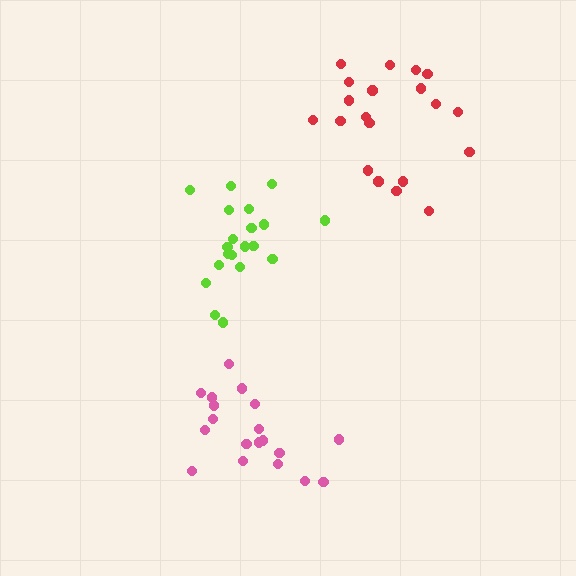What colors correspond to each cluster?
The clusters are colored: lime, pink, red.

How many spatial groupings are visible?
There are 3 spatial groupings.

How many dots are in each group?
Group 1: 20 dots, Group 2: 19 dots, Group 3: 20 dots (59 total).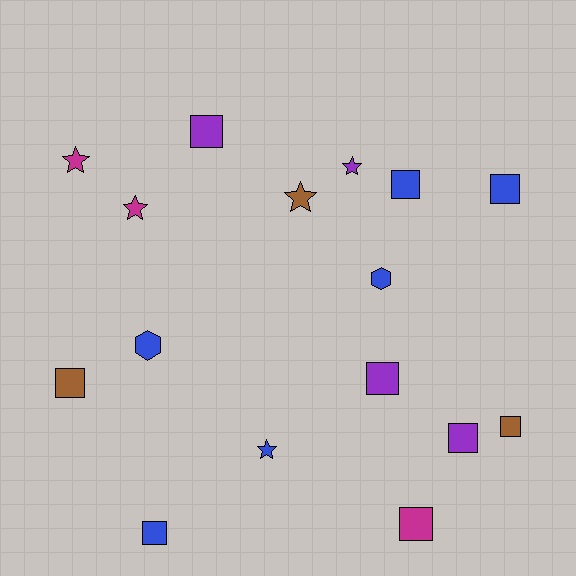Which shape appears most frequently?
Square, with 9 objects.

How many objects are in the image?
There are 16 objects.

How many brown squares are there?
There are 2 brown squares.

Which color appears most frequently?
Blue, with 6 objects.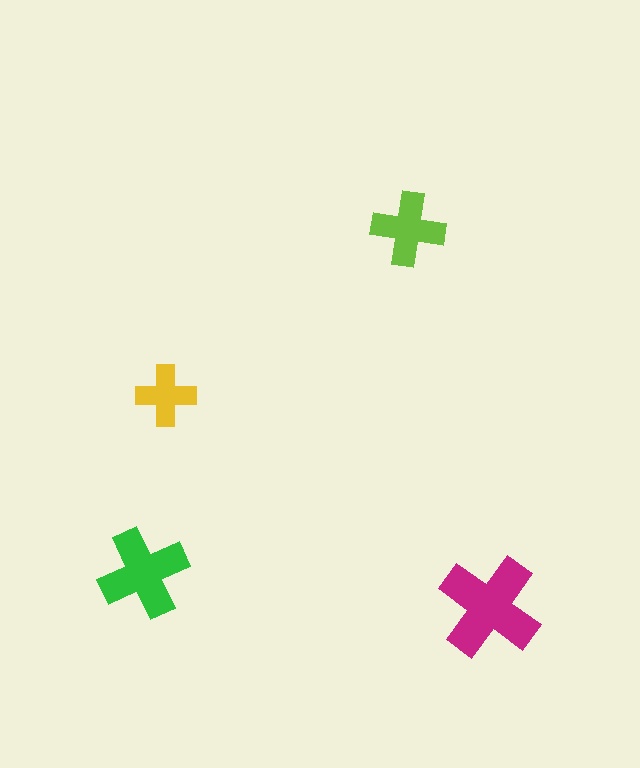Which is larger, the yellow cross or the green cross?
The green one.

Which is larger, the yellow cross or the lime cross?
The lime one.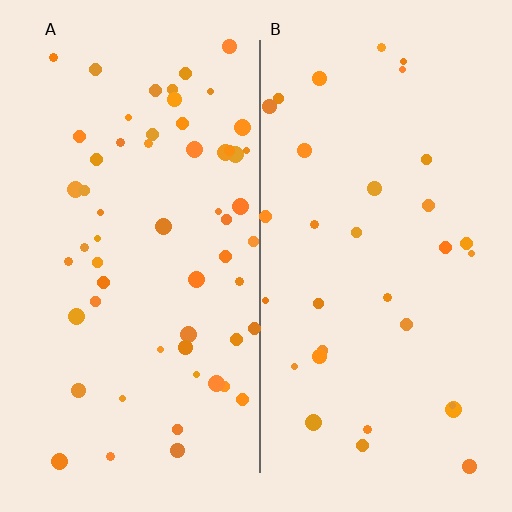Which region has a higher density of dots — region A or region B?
A (the left).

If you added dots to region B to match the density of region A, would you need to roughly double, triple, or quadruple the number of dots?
Approximately double.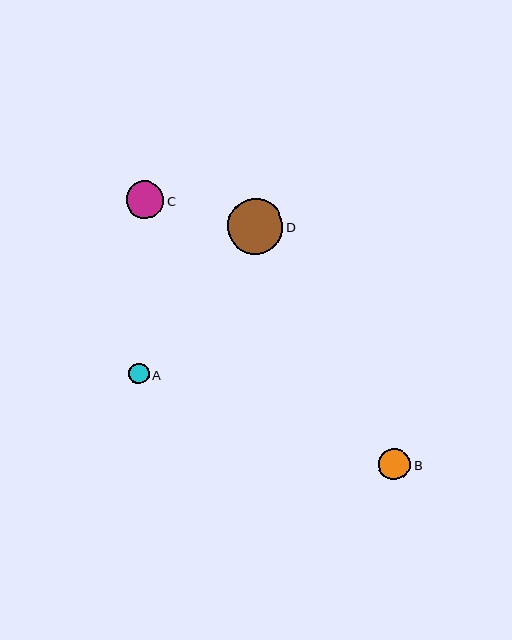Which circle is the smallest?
Circle A is the smallest with a size of approximately 20 pixels.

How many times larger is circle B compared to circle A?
Circle B is approximately 1.6 times the size of circle A.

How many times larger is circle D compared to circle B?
Circle D is approximately 1.8 times the size of circle B.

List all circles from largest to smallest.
From largest to smallest: D, C, B, A.